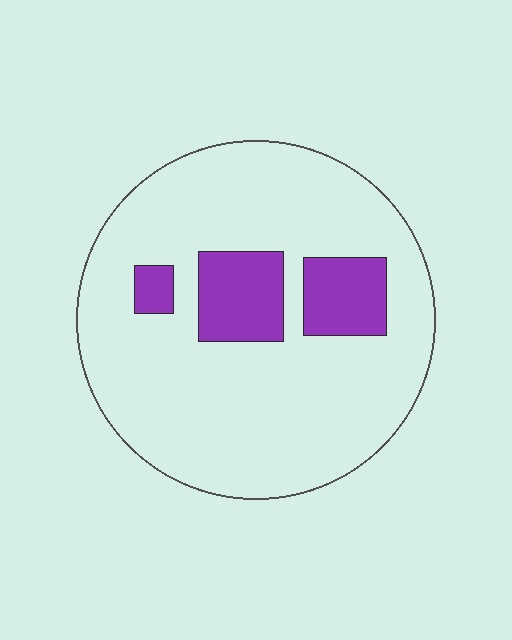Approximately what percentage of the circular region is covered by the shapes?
Approximately 15%.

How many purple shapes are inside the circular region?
3.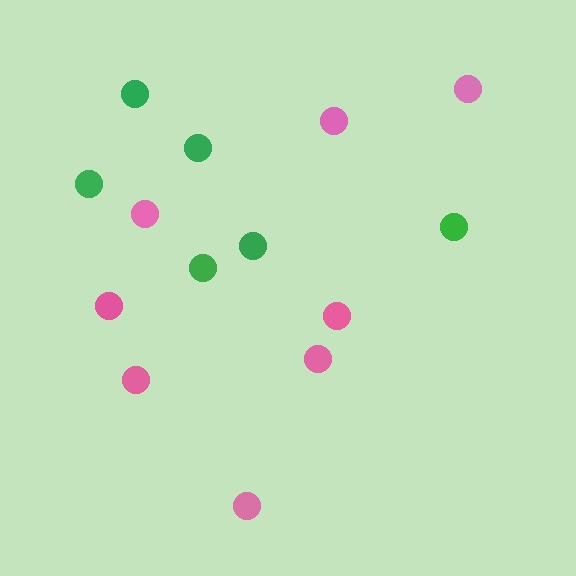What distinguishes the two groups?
There are 2 groups: one group of pink circles (8) and one group of green circles (6).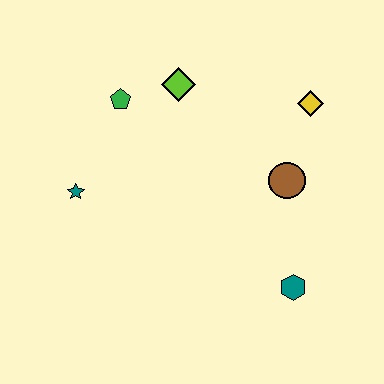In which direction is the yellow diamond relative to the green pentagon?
The yellow diamond is to the right of the green pentagon.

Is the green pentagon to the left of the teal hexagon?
Yes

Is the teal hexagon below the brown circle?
Yes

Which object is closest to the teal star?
The green pentagon is closest to the teal star.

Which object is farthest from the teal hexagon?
The green pentagon is farthest from the teal hexagon.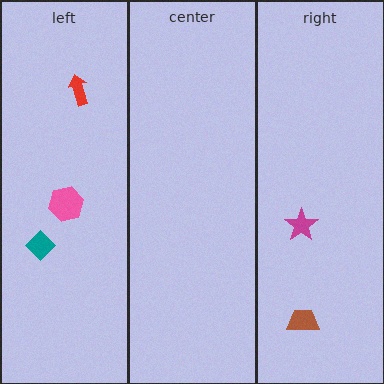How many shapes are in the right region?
2.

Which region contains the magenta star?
The right region.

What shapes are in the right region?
The brown trapezoid, the magenta star.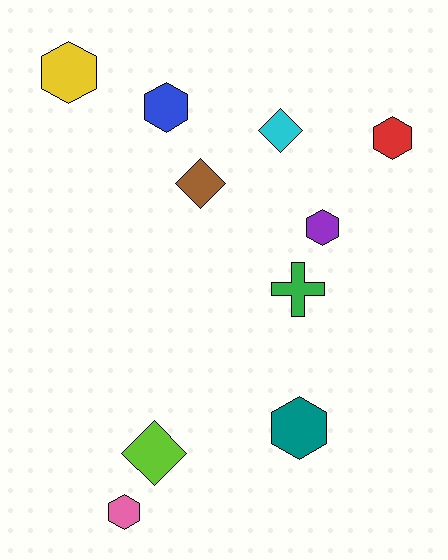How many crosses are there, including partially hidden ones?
There is 1 cross.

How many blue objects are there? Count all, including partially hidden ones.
There is 1 blue object.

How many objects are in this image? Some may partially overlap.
There are 10 objects.